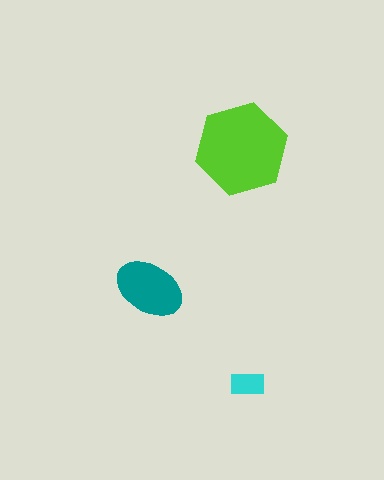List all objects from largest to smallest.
The lime hexagon, the teal ellipse, the cyan rectangle.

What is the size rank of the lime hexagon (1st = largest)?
1st.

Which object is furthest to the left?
The teal ellipse is leftmost.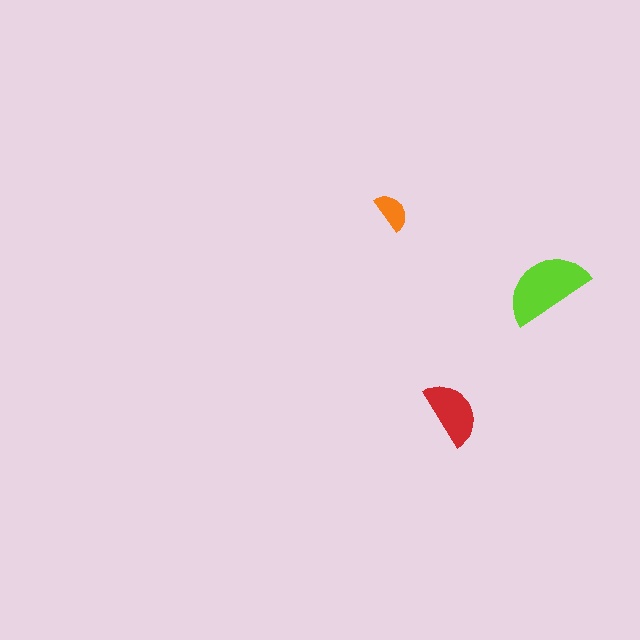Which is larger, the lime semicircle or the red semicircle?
The lime one.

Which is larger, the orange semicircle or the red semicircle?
The red one.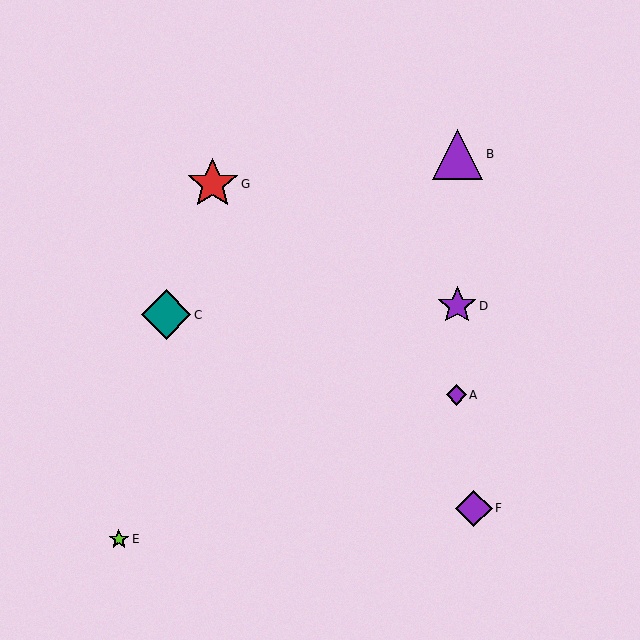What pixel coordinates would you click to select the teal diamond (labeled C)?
Click at (166, 315) to select the teal diamond C.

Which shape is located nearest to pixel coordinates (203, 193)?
The red star (labeled G) at (213, 184) is nearest to that location.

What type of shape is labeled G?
Shape G is a red star.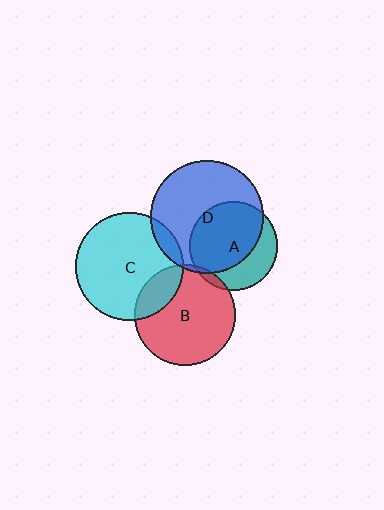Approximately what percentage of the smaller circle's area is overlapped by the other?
Approximately 65%.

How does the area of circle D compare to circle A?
Approximately 1.6 times.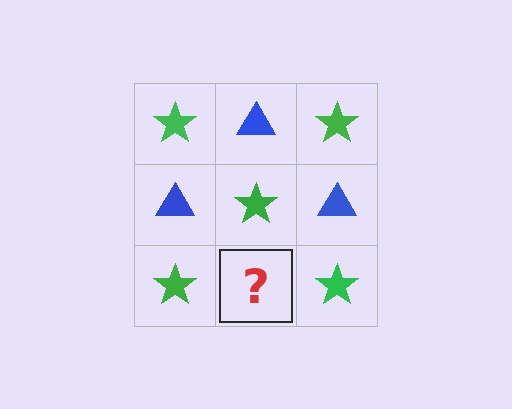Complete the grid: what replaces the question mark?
The question mark should be replaced with a blue triangle.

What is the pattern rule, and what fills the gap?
The rule is that it alternates green star and blue triangle in a checkerboard pattern. The gap should be filled with a blue triangle.